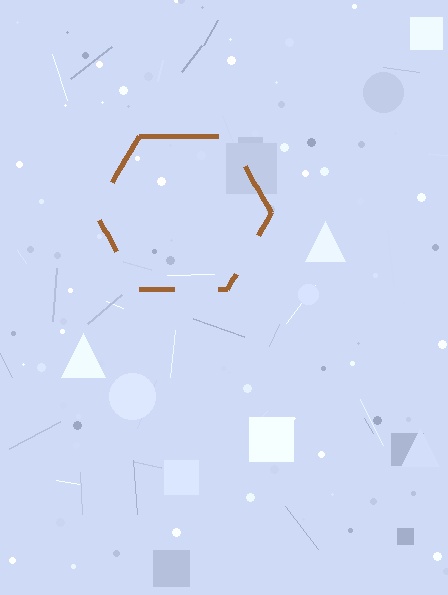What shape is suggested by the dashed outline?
The dashed outline suggests a hexagon.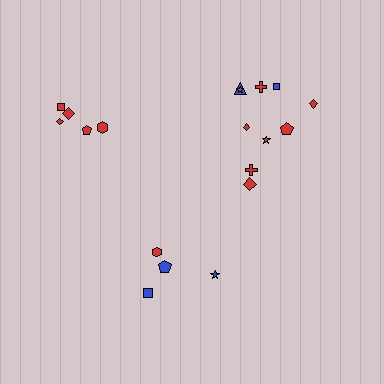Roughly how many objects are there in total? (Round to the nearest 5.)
Roughly 20 objects in total.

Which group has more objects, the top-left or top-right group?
The top-right group.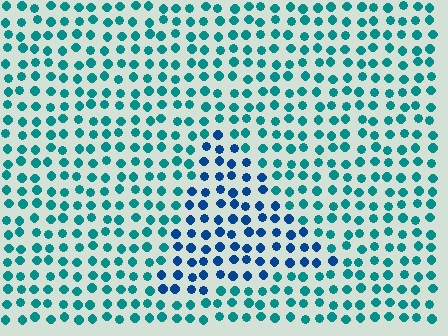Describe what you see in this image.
The image is filled with small teal elements in a uniform arrangement. A triangle-shaped region is visible where the elements are tinted to a slightly different hue, forming a subtle color boundary.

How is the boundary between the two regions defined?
The boundary is defined purely by a slight shift in hue (about 36 degrees). Spacing, size, and orientation are identical on both sides.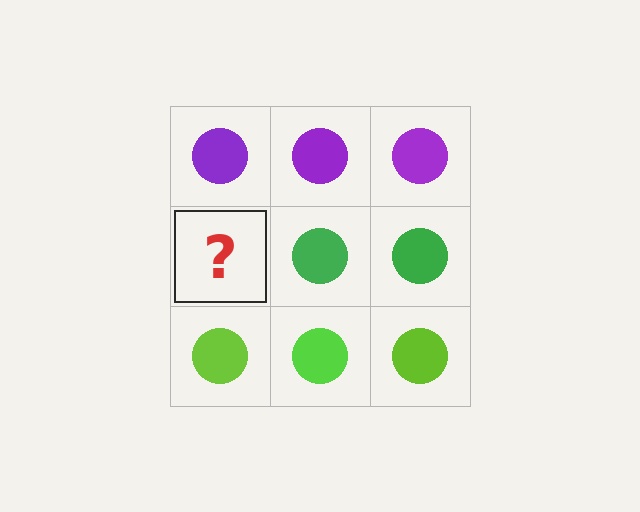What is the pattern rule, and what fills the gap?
The rule is that each row has a consistent color. The gap should be filled with a green circle.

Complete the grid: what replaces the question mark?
The question mark should be replaced with a green circle.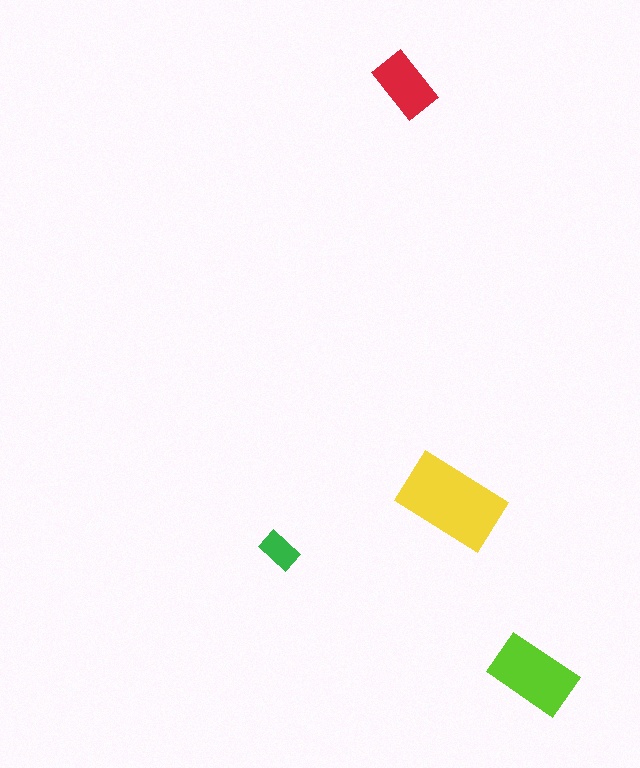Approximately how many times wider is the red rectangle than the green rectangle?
About 1.5 times wider.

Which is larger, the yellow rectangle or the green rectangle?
The yellow one.